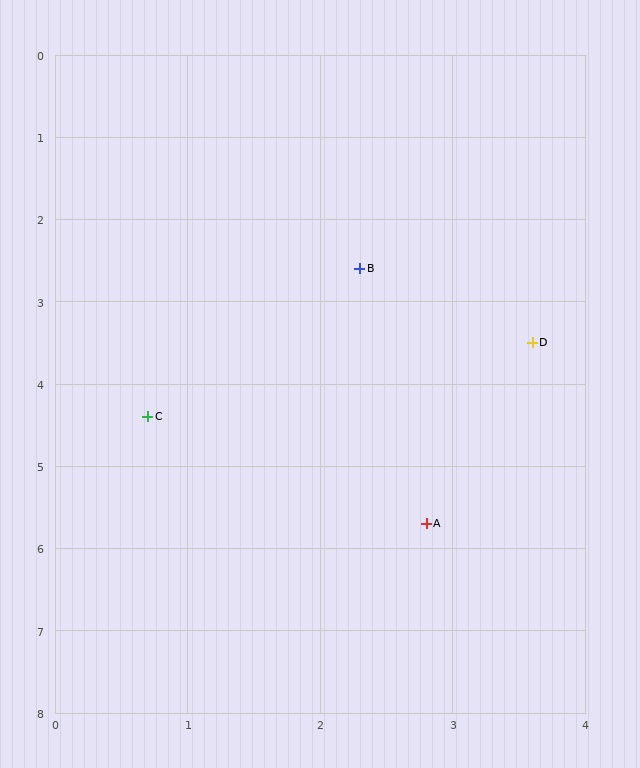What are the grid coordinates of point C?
Point C is at approximately (0.7, 4.4).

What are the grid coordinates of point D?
Point D is at approximately (3.6, 3.5).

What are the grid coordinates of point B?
Point B is at approximately (2.3, 2.6).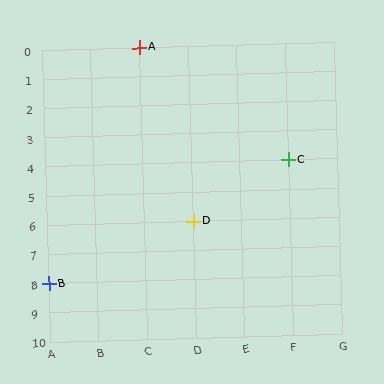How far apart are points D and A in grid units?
Points D and A are 1 column and 6 rows apart (about 6.1 grid units diagonally).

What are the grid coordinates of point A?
Point A is at grid coordinates (C, 0).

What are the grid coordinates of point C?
Point C is at grid coordinates (F, 4).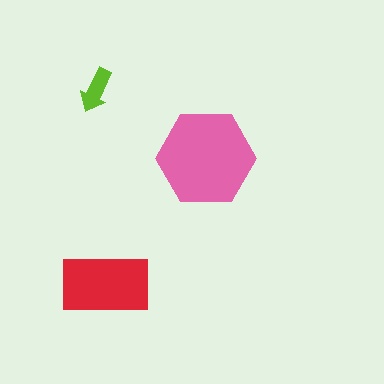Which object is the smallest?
The lime arrow.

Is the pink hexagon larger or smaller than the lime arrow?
Larger.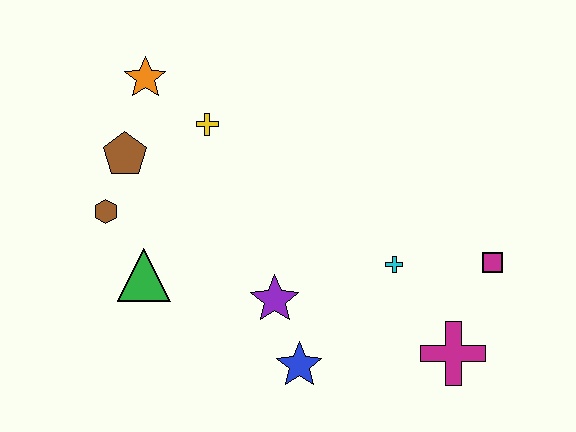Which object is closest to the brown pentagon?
The brown hexagon is closest to the brown pentagon.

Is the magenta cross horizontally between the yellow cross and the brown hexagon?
No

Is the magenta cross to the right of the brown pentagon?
Yes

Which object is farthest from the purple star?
The orange star is farthest from the purple star.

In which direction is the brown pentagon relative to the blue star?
The brown pentagon is above the blue star.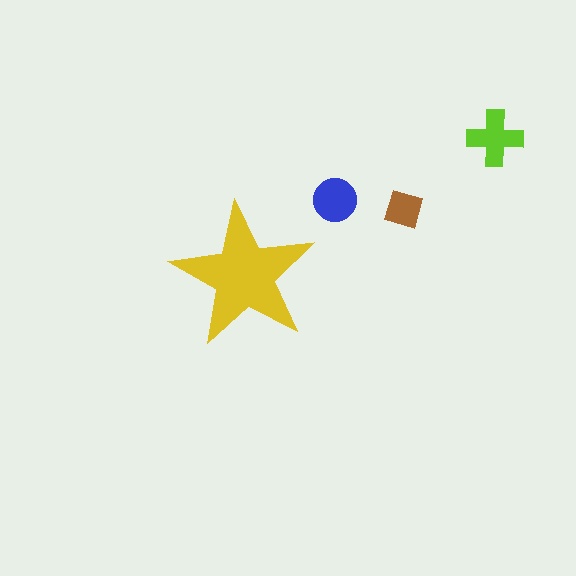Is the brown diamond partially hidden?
No, the brown diamond is fully visible.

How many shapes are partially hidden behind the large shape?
0 shapes are partially hidden.